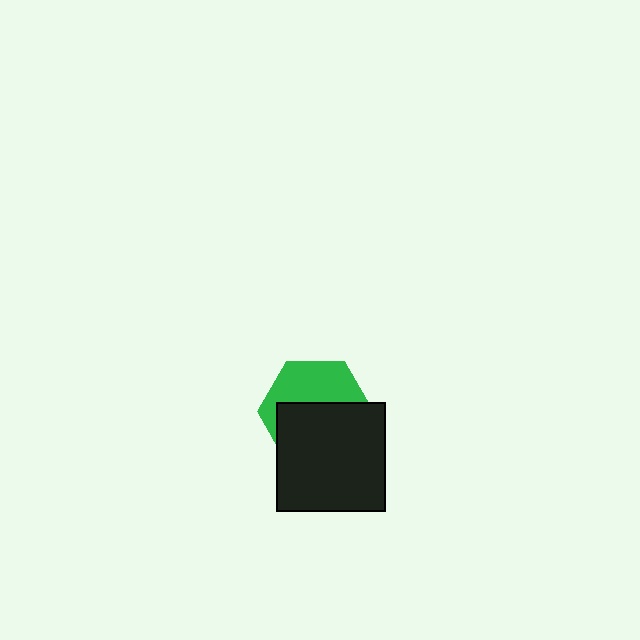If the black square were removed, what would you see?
You would see the complete green hexagon.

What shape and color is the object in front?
The object in front is a black square.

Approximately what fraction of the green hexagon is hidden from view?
Roughly 58% of the green hexagon is hidden behind the black square.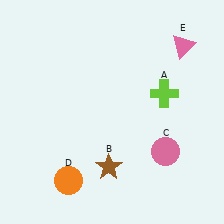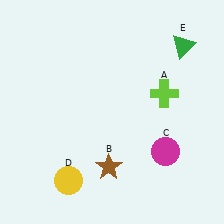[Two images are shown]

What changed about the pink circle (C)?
In Image 1, C is pink. In Image 2, it changed to magenta.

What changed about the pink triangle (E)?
In Image 1, E is pink. In Image 2, it changed to green.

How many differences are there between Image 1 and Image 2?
There are 3 differences between the two images.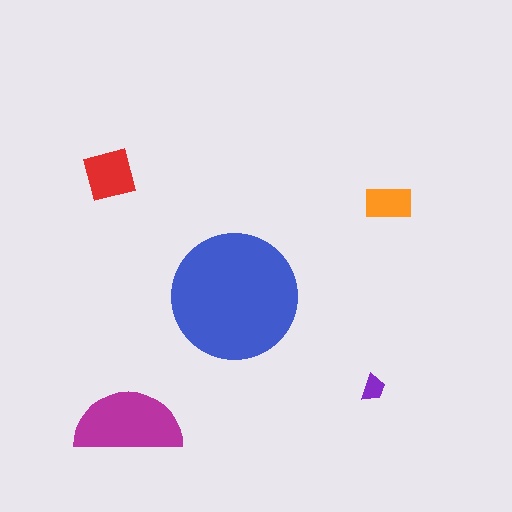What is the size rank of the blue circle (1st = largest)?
1st.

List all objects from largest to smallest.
The blue circle, the magenta semicircle, the red square, the orange rectangle, the purple trapezoid.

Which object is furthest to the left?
The red square is leftmost.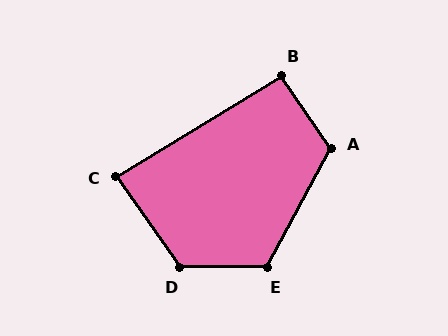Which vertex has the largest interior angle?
D, at approximately 126 degrees.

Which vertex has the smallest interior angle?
C, at approximately 86 degrees.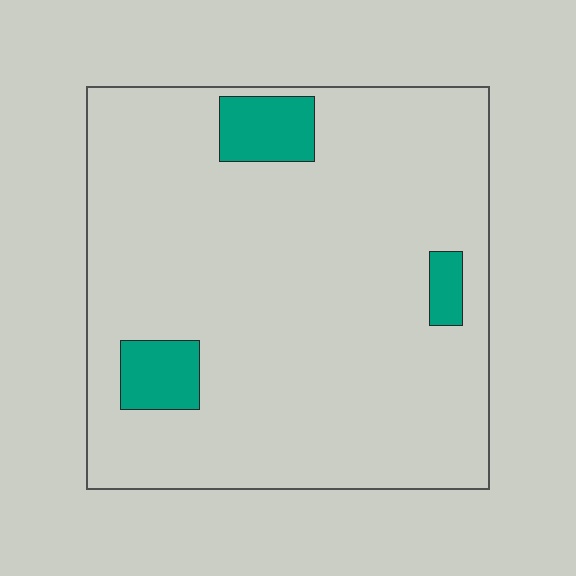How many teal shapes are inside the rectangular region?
3.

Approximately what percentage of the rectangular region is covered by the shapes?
Approximately 10%.